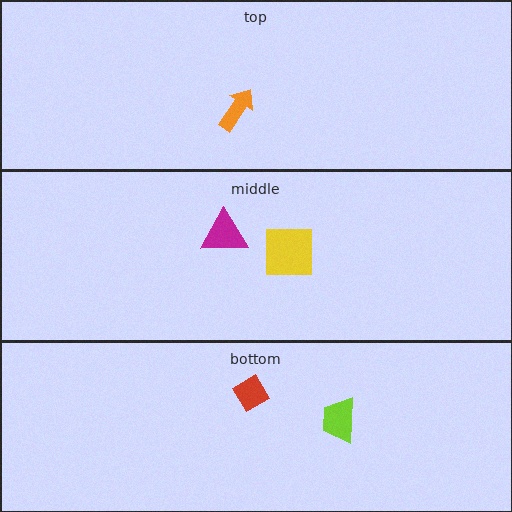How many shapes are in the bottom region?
2.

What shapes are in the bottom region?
The lime trapezoid, the red diamond.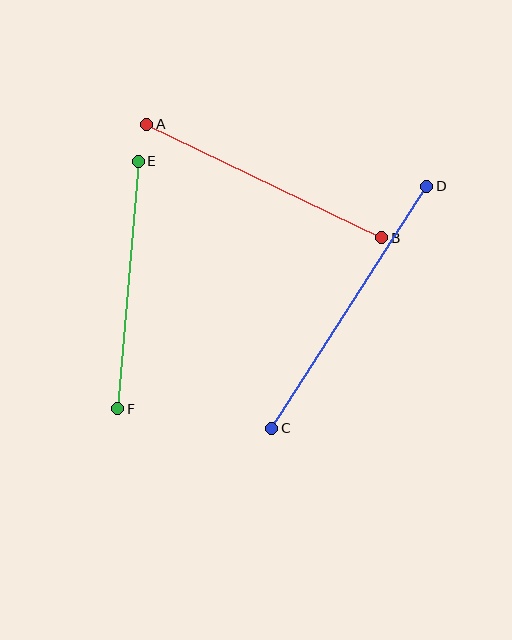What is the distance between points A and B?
The distance is approximately 261 pixels.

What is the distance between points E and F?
The distance is approximately 249 pixels.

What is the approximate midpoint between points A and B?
The midpoint is at approximately (264, 181) pixels.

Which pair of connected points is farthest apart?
Points C and D are farthest apart.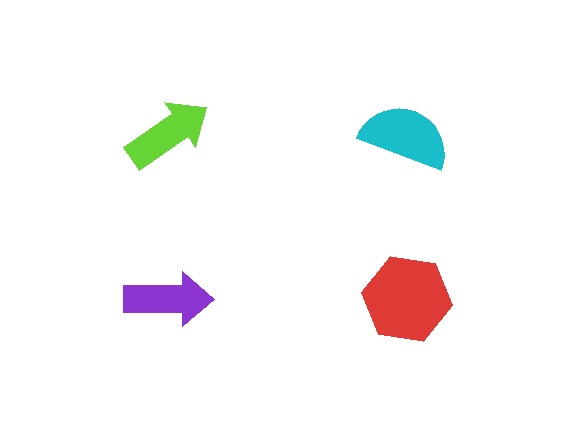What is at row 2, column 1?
A purple arrow.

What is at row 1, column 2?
A cyan semicircle.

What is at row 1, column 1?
A lime arrow.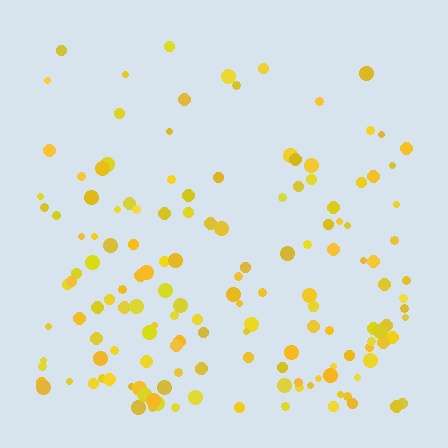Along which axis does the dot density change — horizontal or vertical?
Vertical.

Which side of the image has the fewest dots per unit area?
The top.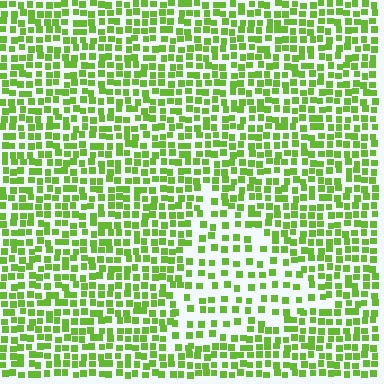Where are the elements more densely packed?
The elements are more densely packed outside the triangle boundary.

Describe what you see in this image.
The image contains small lime elements arranged at two different densities. A triangle-shaped region is visible where the elements are less densely packed than the surrounding area.